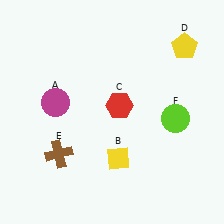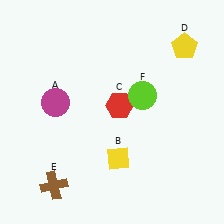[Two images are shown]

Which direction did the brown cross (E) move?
The brown cross (E) moved down.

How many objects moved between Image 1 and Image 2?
2 objects moved between the two images.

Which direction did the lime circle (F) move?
The lime circle (F) moved left.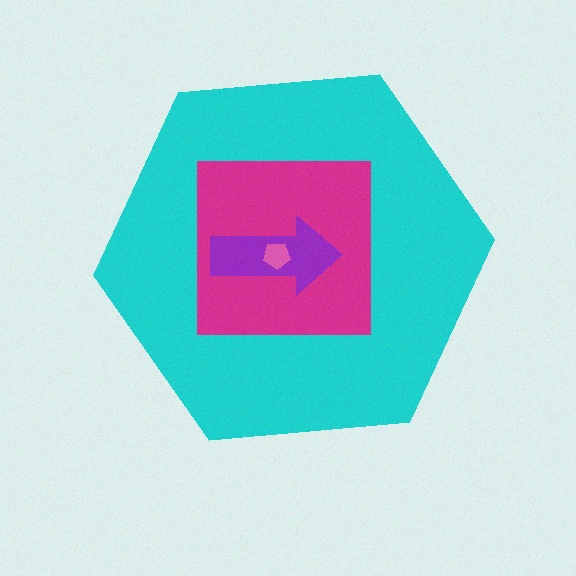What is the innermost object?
The pink pentagon.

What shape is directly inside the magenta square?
The purple arrow.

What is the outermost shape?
The cyan hexagon.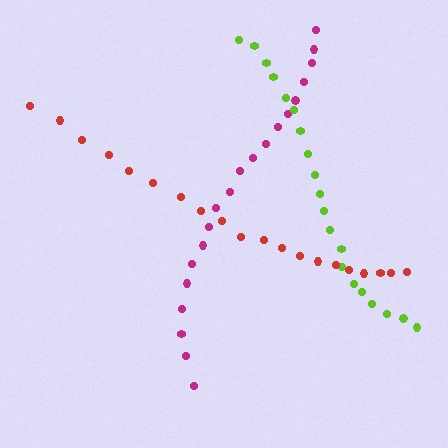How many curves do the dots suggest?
There are 3 distinct paths.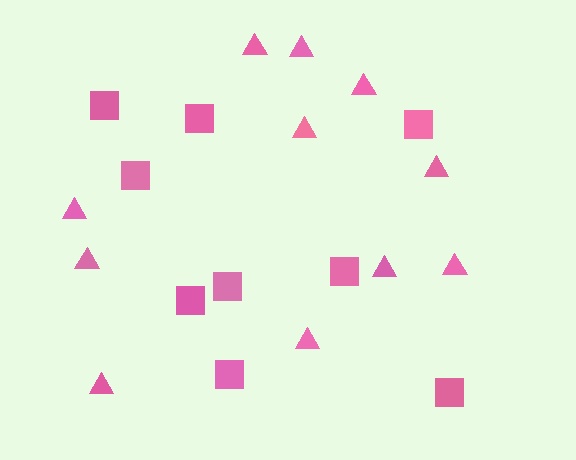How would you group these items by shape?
There are 2 groups: one group of squares (9) and one group of triangles (11).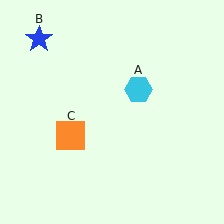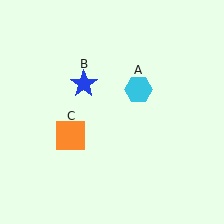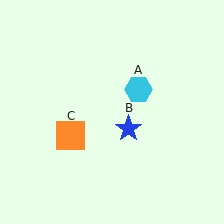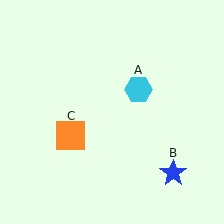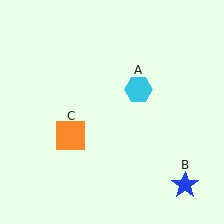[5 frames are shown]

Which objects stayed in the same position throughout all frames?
Cyan hexagon (object A) and orange square (object C) remained stationary.